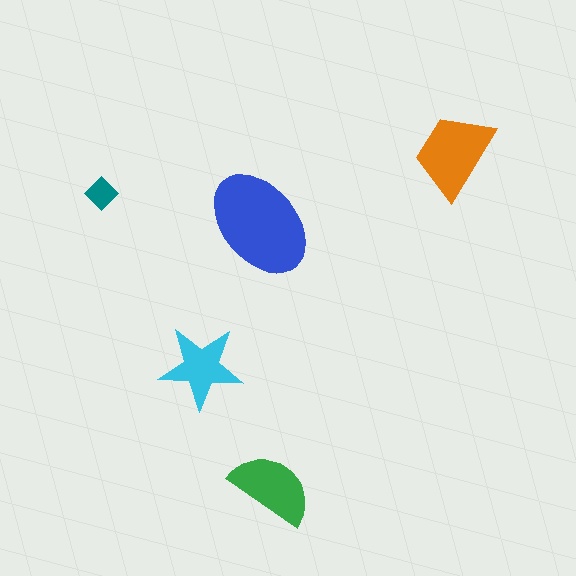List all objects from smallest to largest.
The teal diamond, the cyan star, the green semicircle, the orange trapezoid, the blue ellipse.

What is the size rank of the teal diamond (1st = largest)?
5th.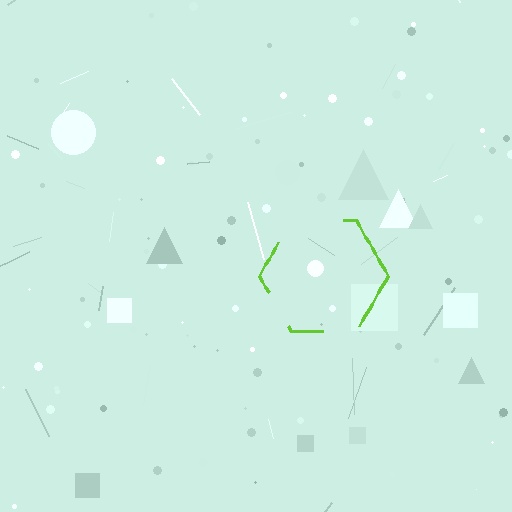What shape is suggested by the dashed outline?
The dashed outline suggests a hexagon.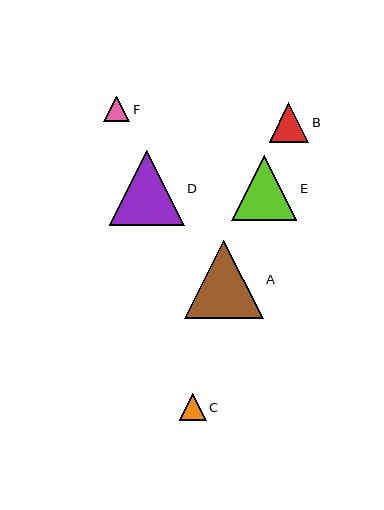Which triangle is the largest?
Triangle A is the largest with a size of approximately 78 pixels.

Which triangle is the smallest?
Triangle F is the smallest with a size of approximately 26 pixels.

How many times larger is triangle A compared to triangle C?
Triangle A is approximately 2.9 times the size of triangle C.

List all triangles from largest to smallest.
From largest to smallest: A, D, E, B, C, F.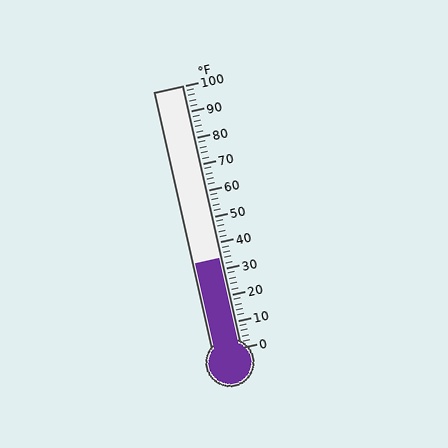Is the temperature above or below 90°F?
The temperature is below 90°F.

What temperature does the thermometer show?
The thermometer shows approximately 34°F.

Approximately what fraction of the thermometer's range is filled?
The thermometer is filled to approximately 35% of its range.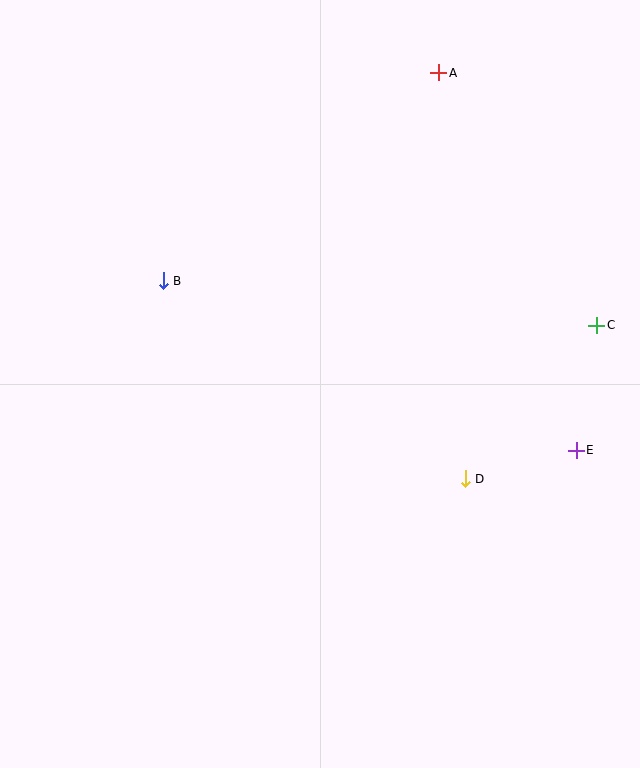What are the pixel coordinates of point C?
Point C is at (597, 325).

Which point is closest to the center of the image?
Point D at (465, 479) is closest to the center.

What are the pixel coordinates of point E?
Point E is at (576, 450).